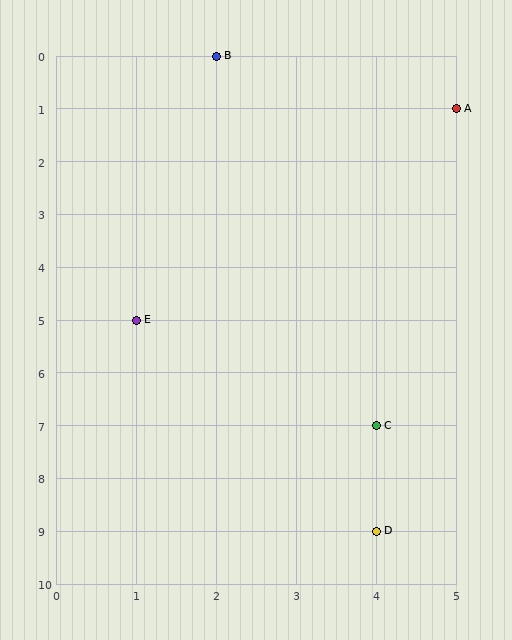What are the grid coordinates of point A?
Point A is at grid coordinates (5, 1).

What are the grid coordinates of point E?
Point E is at grid coordinates (1, 5).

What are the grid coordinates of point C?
Point C is at grid coordinates (4, 7).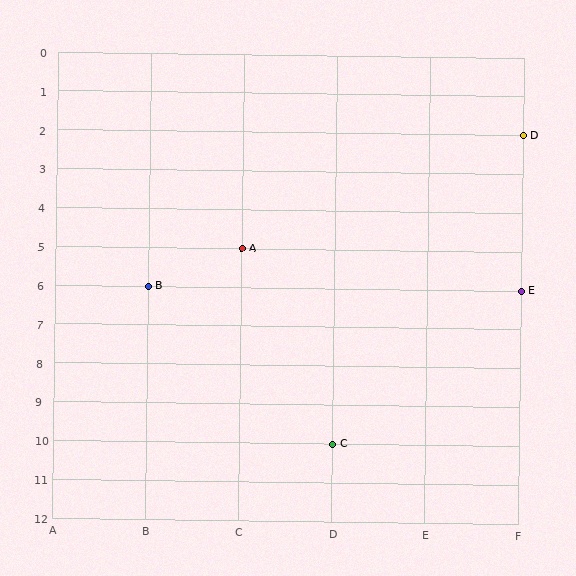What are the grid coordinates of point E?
Point E is at grid coordinates (F, 6).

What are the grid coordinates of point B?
Point B is at grid coordinates (B, 6).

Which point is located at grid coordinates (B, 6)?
Point B is at (B, 6).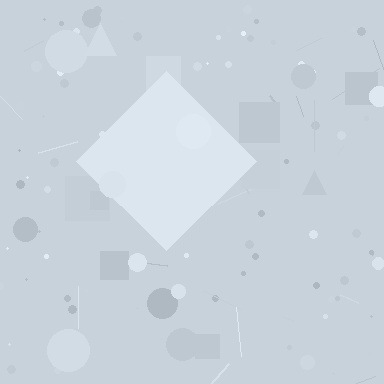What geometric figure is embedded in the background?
A diamond is embedded in the background.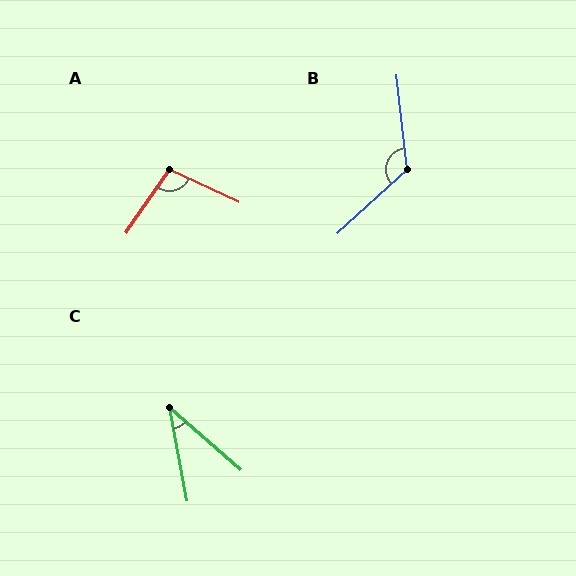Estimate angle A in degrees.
Approximately 99 degrees.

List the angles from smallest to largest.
C (38°), A (99°), B (126°).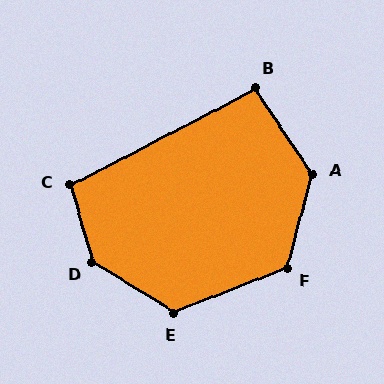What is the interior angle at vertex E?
Approximately 127 degrees (obtuse).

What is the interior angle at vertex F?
Approximately 127 degrees (obtuse).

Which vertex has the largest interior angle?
D, at approximately 137 degrees.